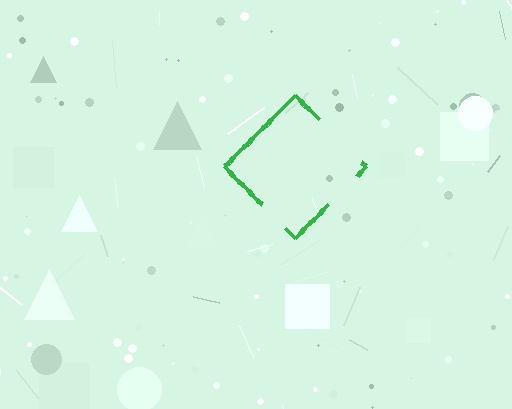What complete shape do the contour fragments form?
The contour fragments form a diamond.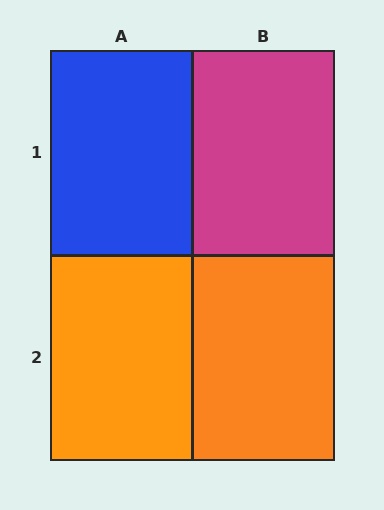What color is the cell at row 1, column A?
Blue.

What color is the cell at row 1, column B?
Magenta.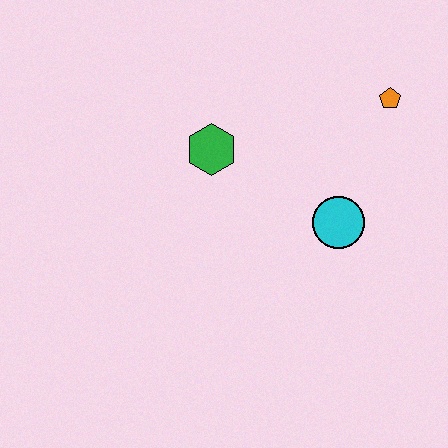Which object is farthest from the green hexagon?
The orange pentagon is farthest from the green hexagon.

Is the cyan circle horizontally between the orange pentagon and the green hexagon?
Yes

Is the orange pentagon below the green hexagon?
No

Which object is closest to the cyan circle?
The orange pentagon is closest to the cyan circle.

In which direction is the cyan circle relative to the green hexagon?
The cyan circle is to the right of the green hexagon.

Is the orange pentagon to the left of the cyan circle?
No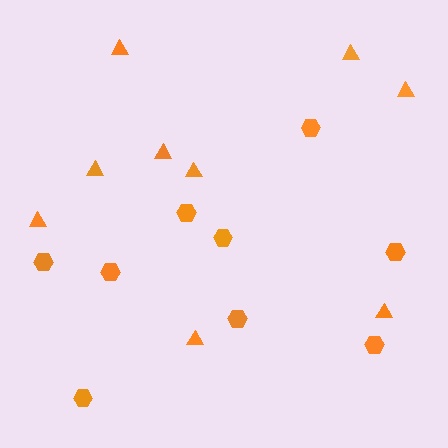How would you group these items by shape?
There are 2 groups: one group of triangles (9) and one group of hexagons (9).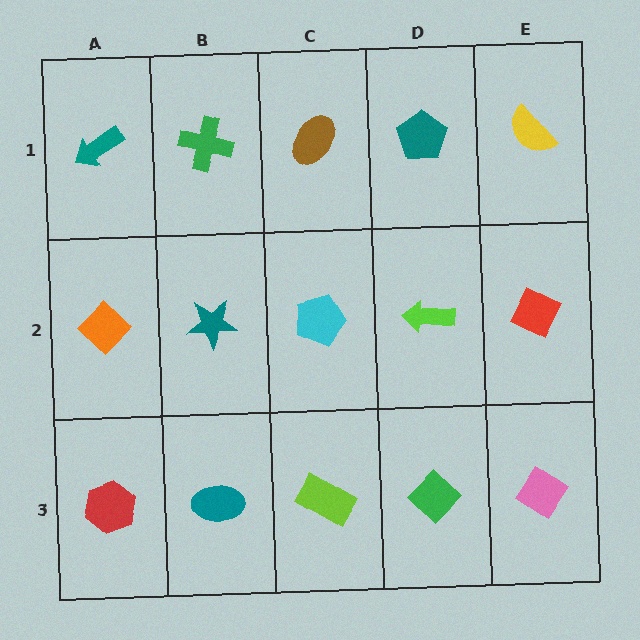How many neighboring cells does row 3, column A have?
2.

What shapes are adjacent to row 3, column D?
A lime arrow (row 2, column D), a lime rectangle (row 3, column C), a pink diamond (row 3, column E).